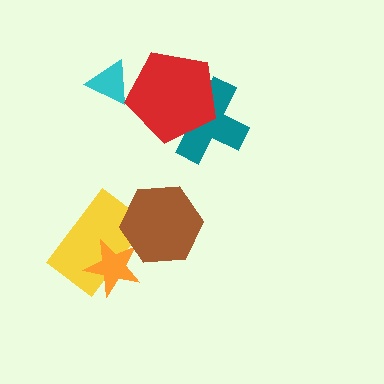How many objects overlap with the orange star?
2 objects overlap with the orange star.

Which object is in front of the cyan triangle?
The red pentagon is in front of the cyan triangle.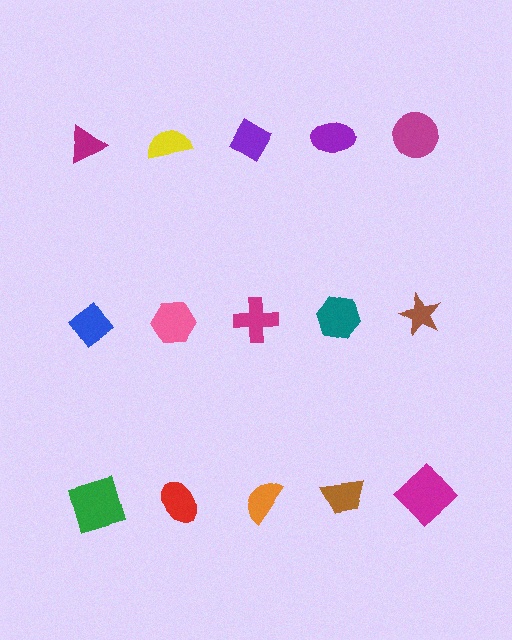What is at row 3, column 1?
A green square.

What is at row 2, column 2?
A pink hexagon.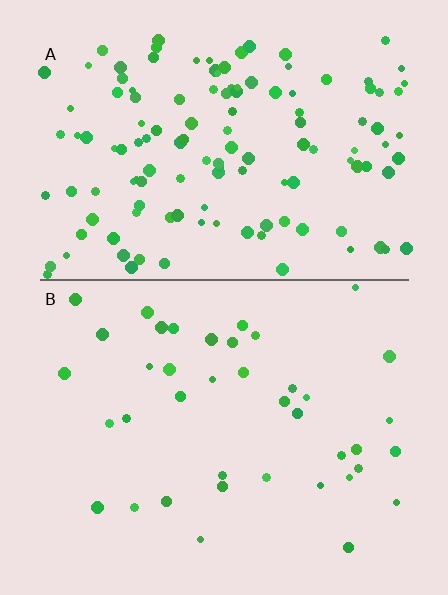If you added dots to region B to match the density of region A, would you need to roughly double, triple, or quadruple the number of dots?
Approximately triple.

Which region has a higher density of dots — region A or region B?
A (the top).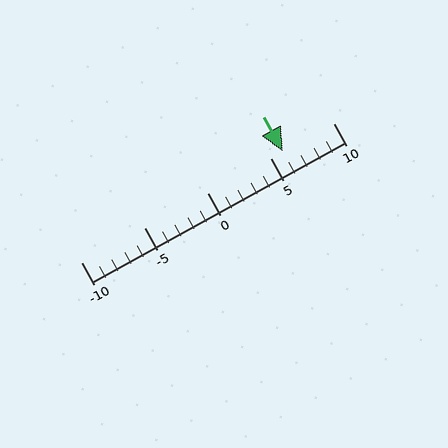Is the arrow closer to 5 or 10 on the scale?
The arrow is closer to 5.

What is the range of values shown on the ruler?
The ruler shows values from -10 to 10.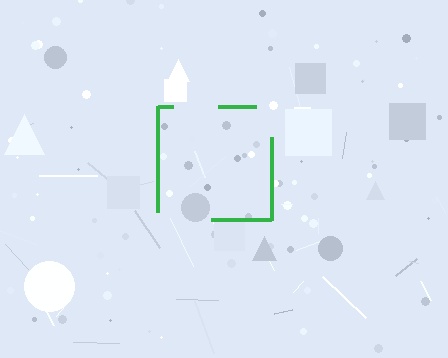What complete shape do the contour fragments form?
The contour fragments form a square.